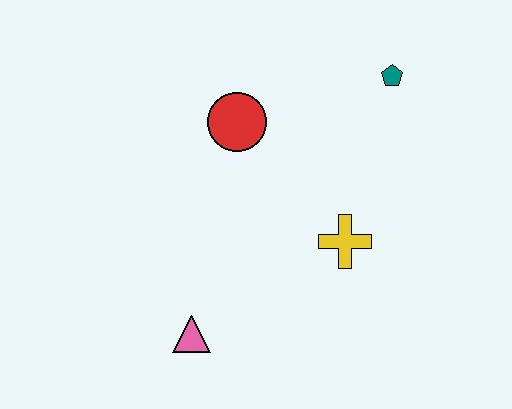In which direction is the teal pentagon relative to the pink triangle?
The teal pentagon is above the pink triangle.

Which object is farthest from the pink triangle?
The teal pentagon is farthest from the pink triangle.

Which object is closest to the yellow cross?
The red circle is closest to the yellow cross.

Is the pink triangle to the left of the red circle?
Yes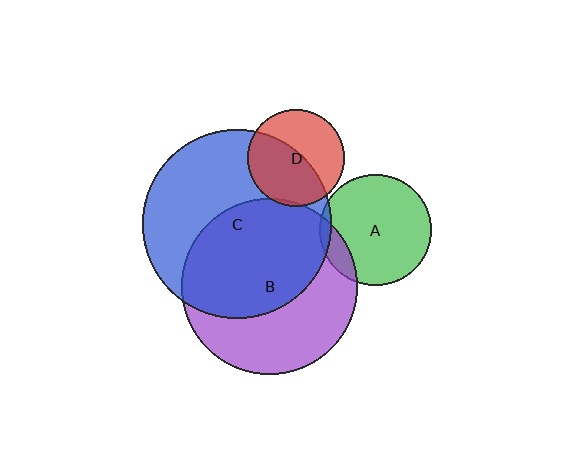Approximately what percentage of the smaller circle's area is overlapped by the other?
Approximately 5%.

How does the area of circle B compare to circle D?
Approximately 3.3 times.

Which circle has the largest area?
Circle C (blue).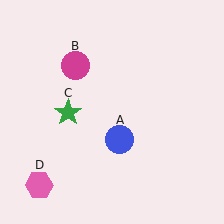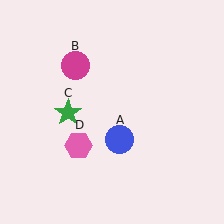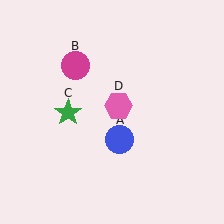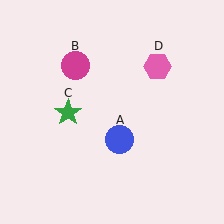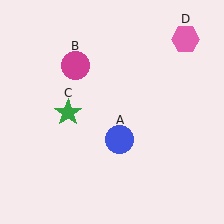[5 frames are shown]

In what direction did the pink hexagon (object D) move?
The pink hexagon (object D) moved up and to the right.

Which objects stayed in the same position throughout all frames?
Blue circle (object A) and magenta circle (object B) and green star (object C) remained stationary.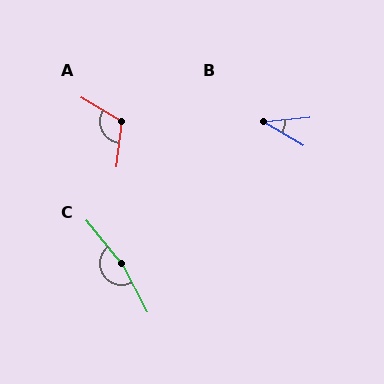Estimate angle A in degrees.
Approximately 113 degrees.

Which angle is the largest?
C, at approximately 168 degrees.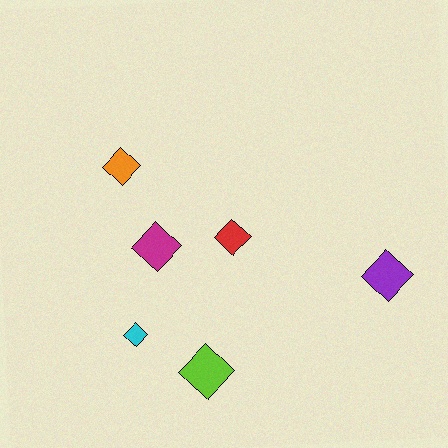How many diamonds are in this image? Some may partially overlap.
There are 6 diamonds.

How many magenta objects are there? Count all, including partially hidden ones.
There is 1 magenta object.